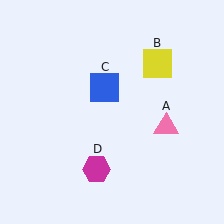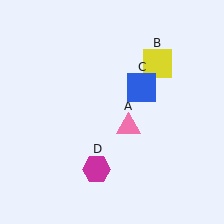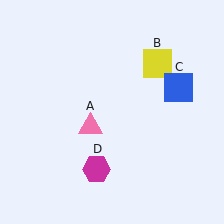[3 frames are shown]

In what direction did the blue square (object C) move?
The blue square (object C) moved right.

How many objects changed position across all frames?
2 objects changed position: pink triangle (object A), blue square (object C).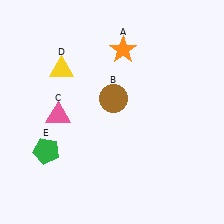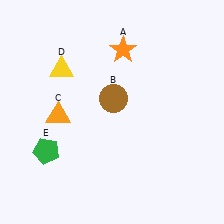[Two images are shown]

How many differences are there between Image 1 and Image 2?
There is 1 difference between the two images.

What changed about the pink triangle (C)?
In Image 1, C is pink. In Image 2, it changed to orange.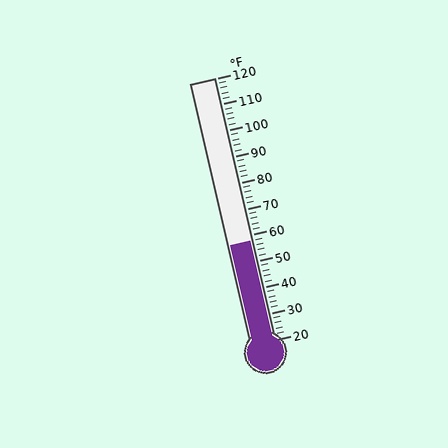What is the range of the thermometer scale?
The thermometer scale ranges from 20°F to 120°F.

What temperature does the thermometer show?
The thermometer shows approximately 58°F.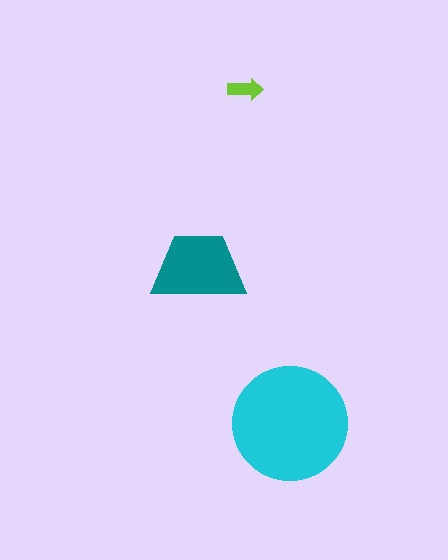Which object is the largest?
The cyan circle.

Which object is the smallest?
The lime arrow.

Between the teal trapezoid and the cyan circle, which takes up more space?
The cyan circle.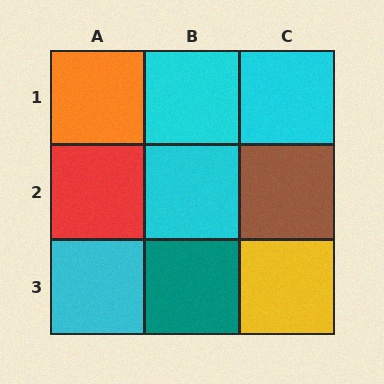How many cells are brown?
1 cell is brown.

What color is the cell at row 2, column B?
Cyan.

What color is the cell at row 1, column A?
Orange.